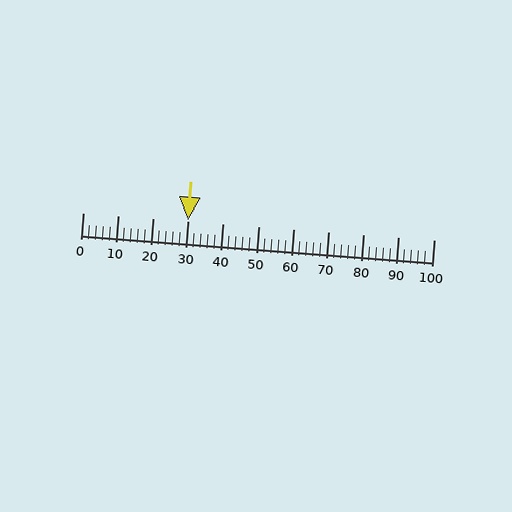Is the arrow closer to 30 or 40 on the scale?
The arrow is closer to 30.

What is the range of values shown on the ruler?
The ruler shows values from 0 to 100.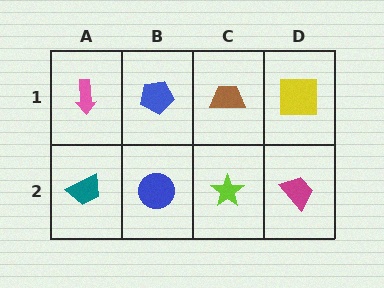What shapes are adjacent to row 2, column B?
A blue pentagon (row 1, column B), a teal trapezoid (row 2, column A), a lime star (row 2, column C).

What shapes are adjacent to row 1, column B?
A blue circle (row 2, column B), a pink arrow (row 1, column A), a brown trapezoid (row 1, column C).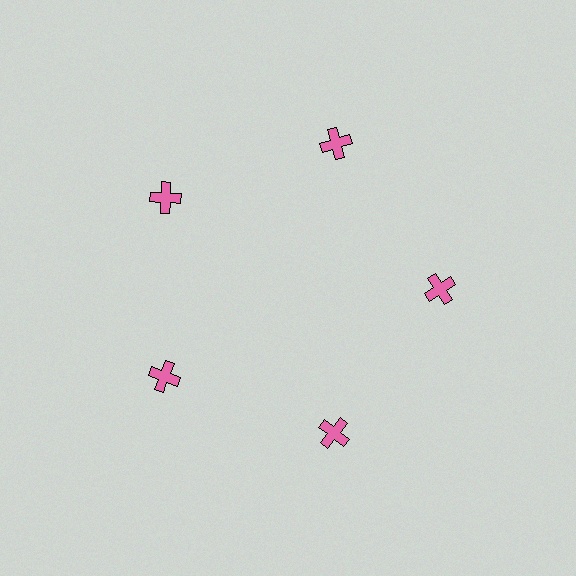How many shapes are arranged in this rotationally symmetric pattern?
There are 5 shapes, arranged in 5 groups of 1.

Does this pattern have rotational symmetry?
Yes, this pattern has 5-fold rotational symmetry. It looks the same after rotating 72 degrees around the center.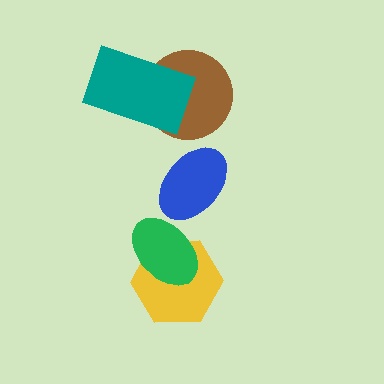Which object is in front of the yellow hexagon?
The green ellipse is in front of the yellow hexagon.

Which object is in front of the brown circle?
The teal rectangle is in front of the brown circle.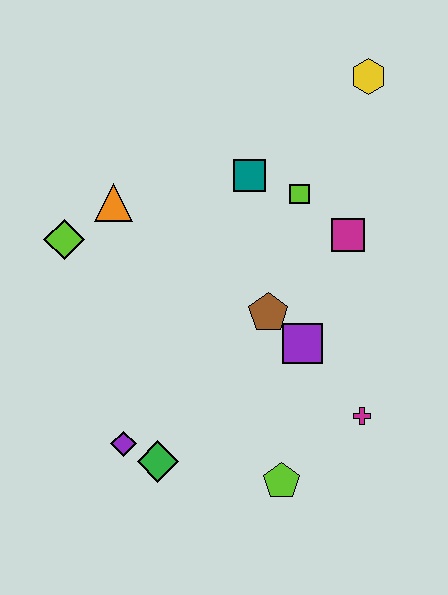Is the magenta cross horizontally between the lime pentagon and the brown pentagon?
No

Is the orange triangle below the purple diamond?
No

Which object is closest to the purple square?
The brown pentagon is closest to the purple square.